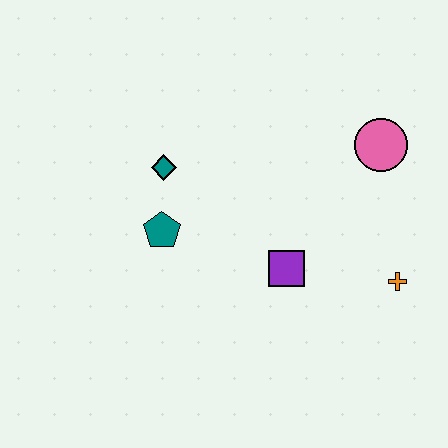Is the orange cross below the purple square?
Yes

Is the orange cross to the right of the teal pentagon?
Yes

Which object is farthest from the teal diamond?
The orange cross is farthest from the teal diamond.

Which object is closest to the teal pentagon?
The teal diamond is closest to the teal pentagon.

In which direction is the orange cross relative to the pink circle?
The orange cross is below the pink circle.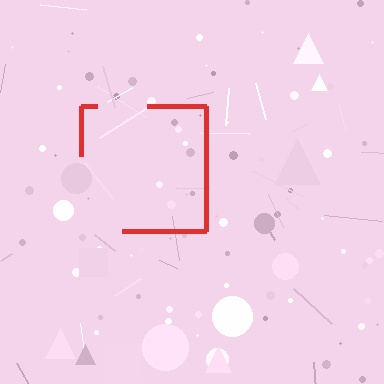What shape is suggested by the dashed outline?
The dashed outline suggests a square.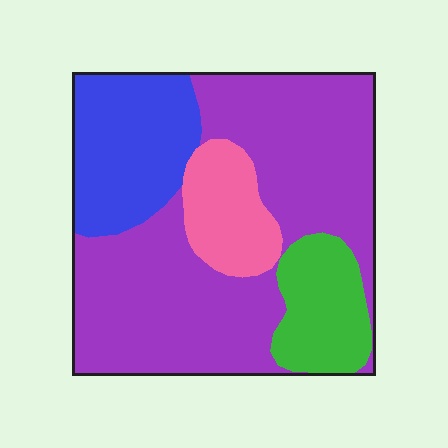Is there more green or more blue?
Blue.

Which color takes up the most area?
Purple, at roughly 55%.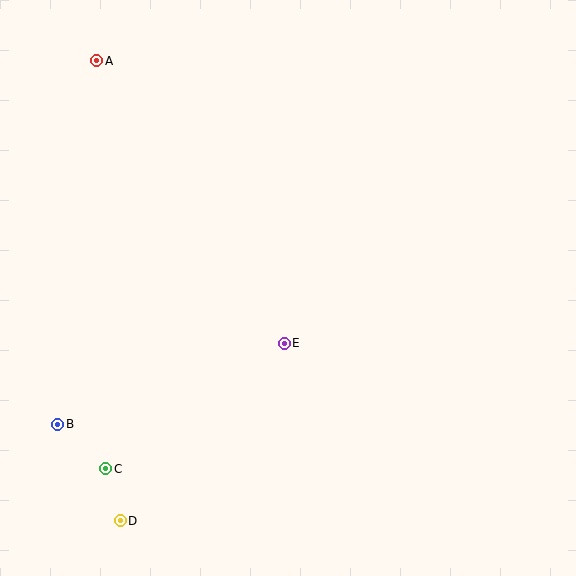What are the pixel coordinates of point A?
Point A is at (97, 61).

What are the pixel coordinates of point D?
Point D is at (120, 521).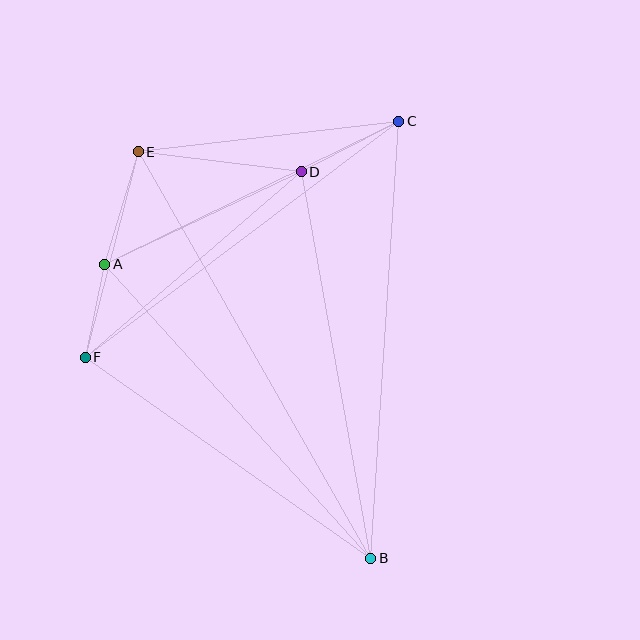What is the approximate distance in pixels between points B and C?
The distance between B and C is approximately 438 pixels.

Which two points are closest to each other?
Points A and F are closest to each other.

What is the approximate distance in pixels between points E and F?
The distance between E and F is approximately 212 pixels.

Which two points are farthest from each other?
Points B and E are farthest from each other.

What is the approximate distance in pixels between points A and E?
The distance between A and E is approximately 117 pixels.